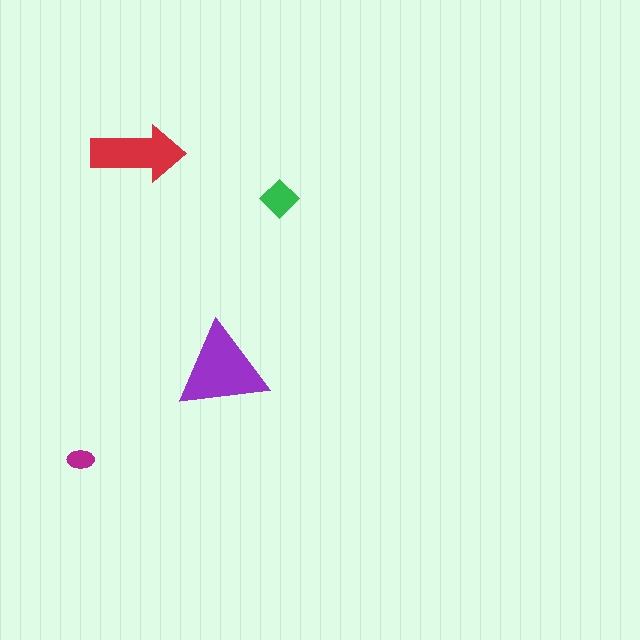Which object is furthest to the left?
The magenta ellipse is leftmost.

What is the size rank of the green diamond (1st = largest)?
3rd.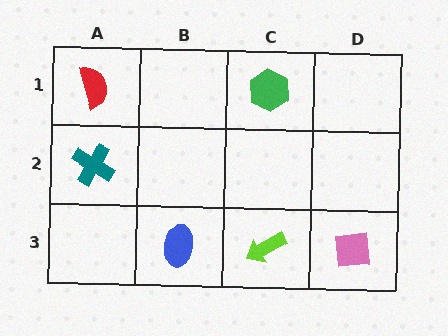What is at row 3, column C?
A lime arrow.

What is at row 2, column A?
A teal cross.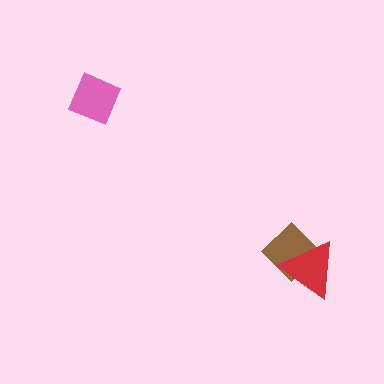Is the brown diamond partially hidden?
Yes, it is partially covered by another shape.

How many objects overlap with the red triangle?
1 object overlaps with the red triangle.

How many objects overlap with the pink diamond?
0 objects overlap with the pink diamond.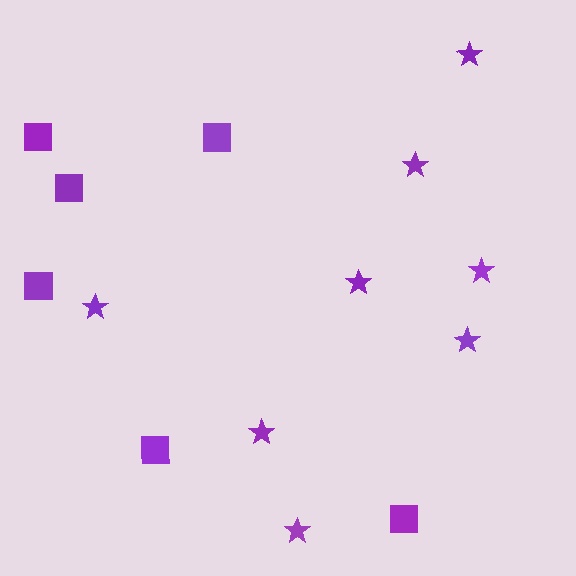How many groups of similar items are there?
There are 2 groups: one group of squares (6) and one group of stars (8).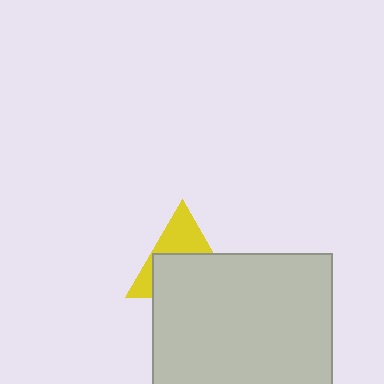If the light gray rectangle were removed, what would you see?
You would see the complete yellow triangle.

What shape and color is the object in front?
The object in front is a light gray rectangle.